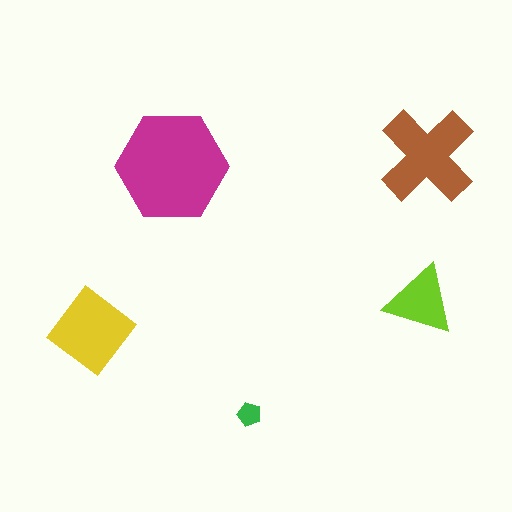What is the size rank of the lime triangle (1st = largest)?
4th.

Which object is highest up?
The brown cross is topmost.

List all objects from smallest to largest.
The green pentagon, the lime triangle, the yellow diamond, the brown cross, the magenta hexagon.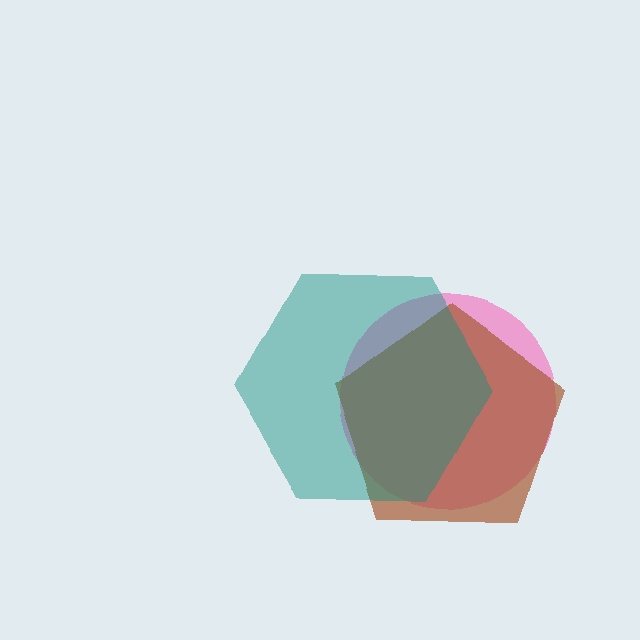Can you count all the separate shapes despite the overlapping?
Yes, there are 3 separate shapes.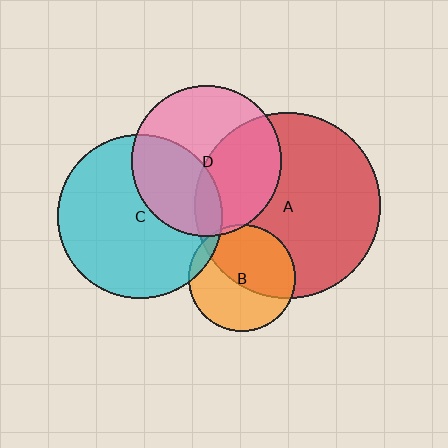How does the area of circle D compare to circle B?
Approximately 2.0 times.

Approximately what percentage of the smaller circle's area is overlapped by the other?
Approximately 55%.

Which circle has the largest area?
Circle A (red).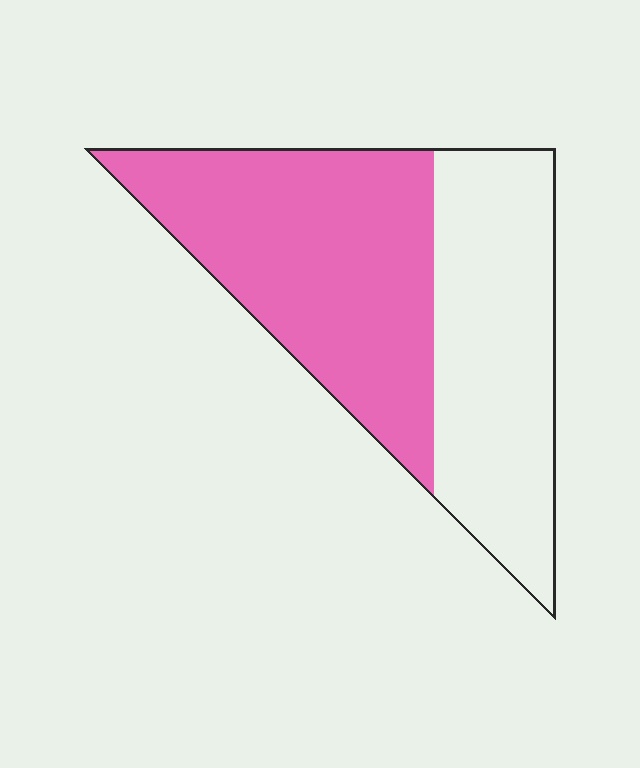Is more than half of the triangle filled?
Yes.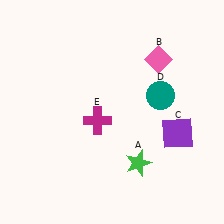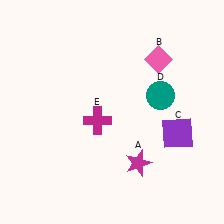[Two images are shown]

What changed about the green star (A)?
In Image 1, A is green. In Image 2, it changed to magenta.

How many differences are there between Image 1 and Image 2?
There is 1 difference between the two images.